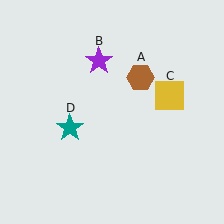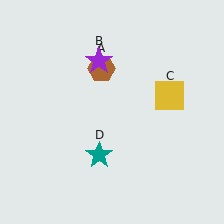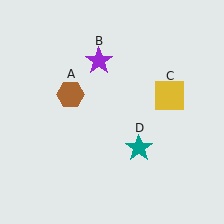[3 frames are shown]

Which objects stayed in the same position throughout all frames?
Purple star (object B) and yellow square (object C) remained stationary.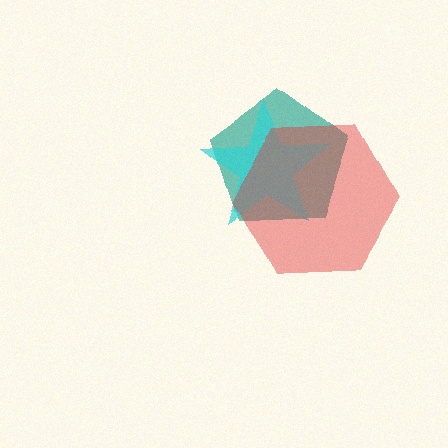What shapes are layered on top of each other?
The layered shapes are: a teal pentagon, a cyan star, a red hexagon.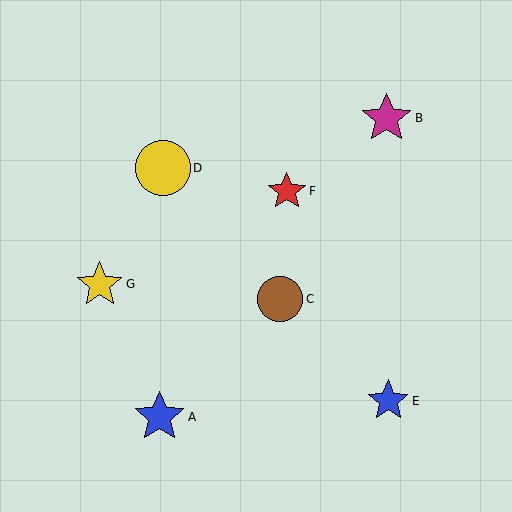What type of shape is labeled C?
Shape C is a brown circle.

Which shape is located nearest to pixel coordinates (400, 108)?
The magenta star (labeled B) at (387, 118) is nearest to that location.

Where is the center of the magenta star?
The center of the magenta star is at (387, 118).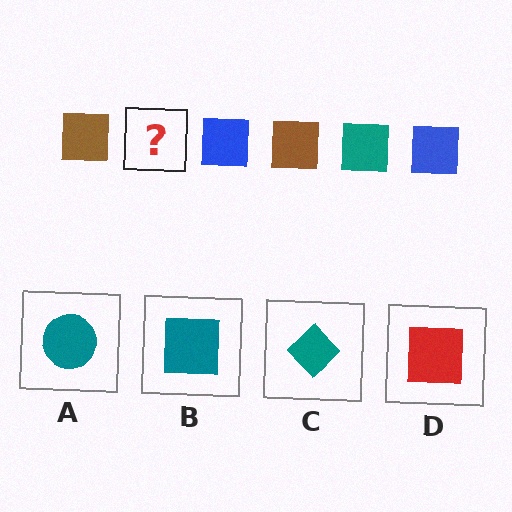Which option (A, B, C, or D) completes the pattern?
B.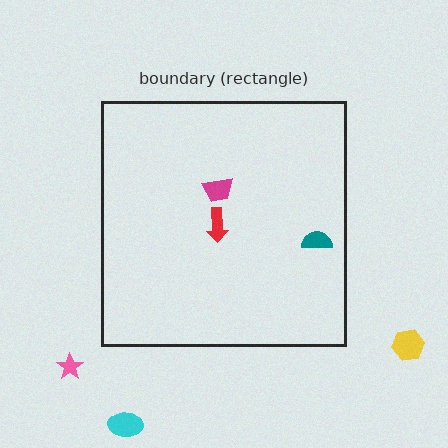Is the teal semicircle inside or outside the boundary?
Inside.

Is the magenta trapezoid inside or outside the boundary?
Inside.